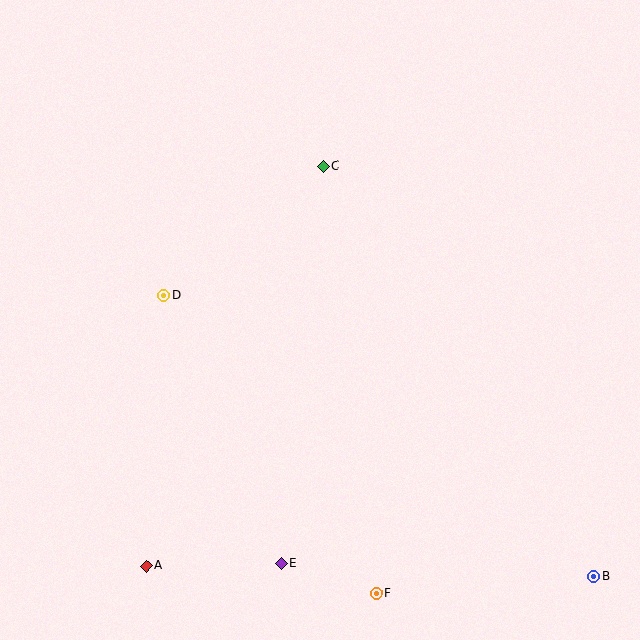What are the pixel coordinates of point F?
Point F is at (376, 594).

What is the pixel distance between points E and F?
The distance between E and F is 100 pixels.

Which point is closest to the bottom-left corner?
Point A is closest to the bottom-left corner.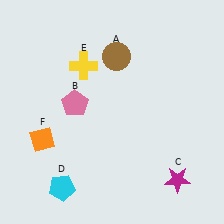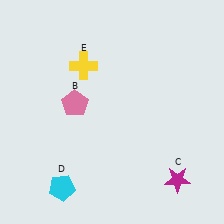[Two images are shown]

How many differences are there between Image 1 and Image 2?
There are 2 differences between the two images.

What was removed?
The orange diamond (F), the brown circle (A) were removed in Image 2.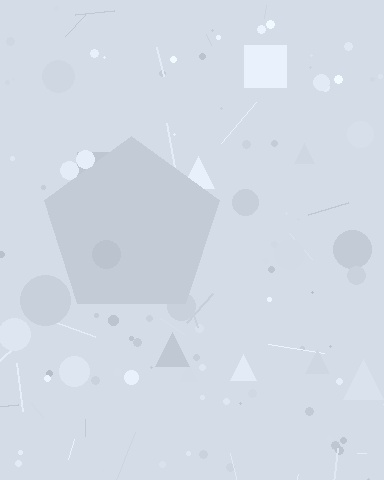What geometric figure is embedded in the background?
A pentagon is embedded in the background.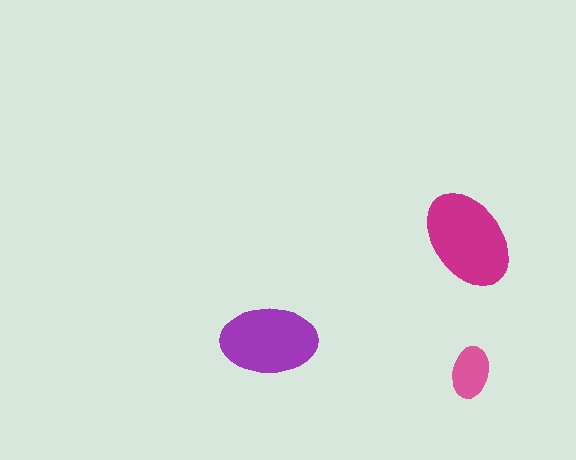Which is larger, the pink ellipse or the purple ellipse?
The purple one.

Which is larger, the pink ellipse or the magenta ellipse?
The magenta one.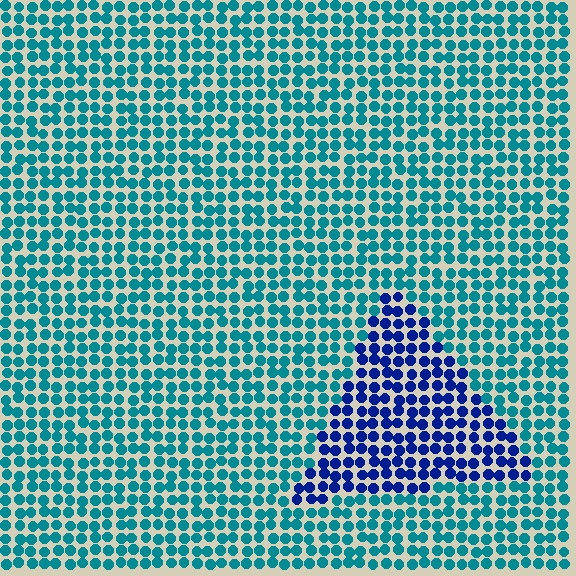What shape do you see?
I see a triangle.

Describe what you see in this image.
The image is filled with small teal elements in a uniform arrangement. A triangle-shaped region is visible where the elements are tinted to a slightly different hue, forming a subtle color boundary.